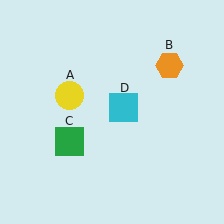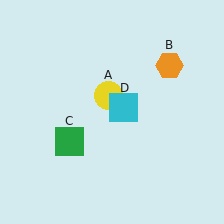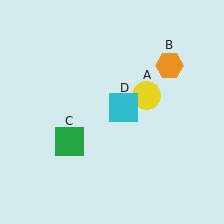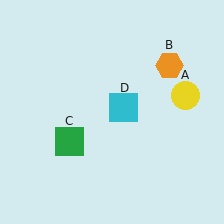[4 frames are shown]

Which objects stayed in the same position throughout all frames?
Orange hexagon (object B) and green square (object C) and cyan square (object D) remained stationary.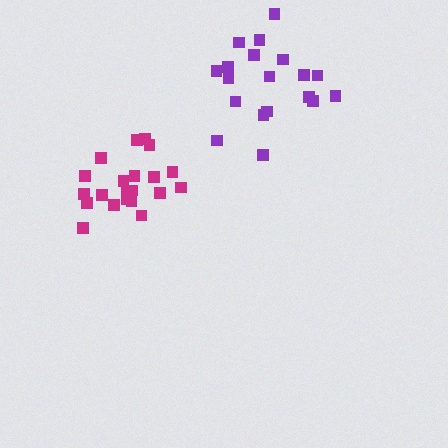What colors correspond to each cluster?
The clusters are colored: purple, magenta.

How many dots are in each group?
Group 1: 19 dots, Group 2: 21 dots (40 total).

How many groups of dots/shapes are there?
There are 2 groups.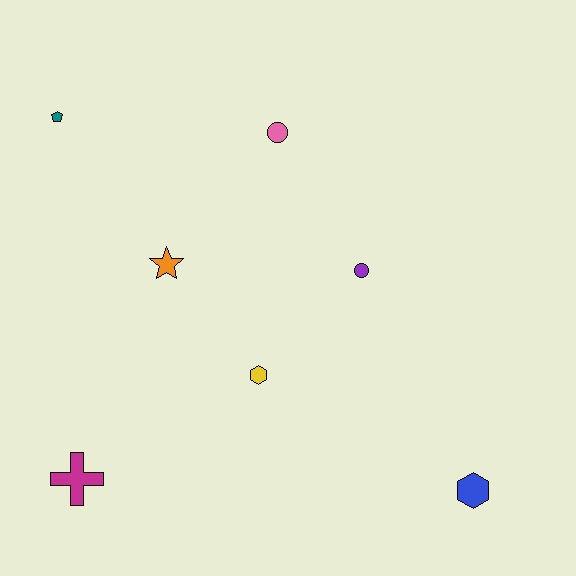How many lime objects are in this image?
There are no lime objects.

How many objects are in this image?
There are 7 objects.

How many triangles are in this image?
There are no triangles.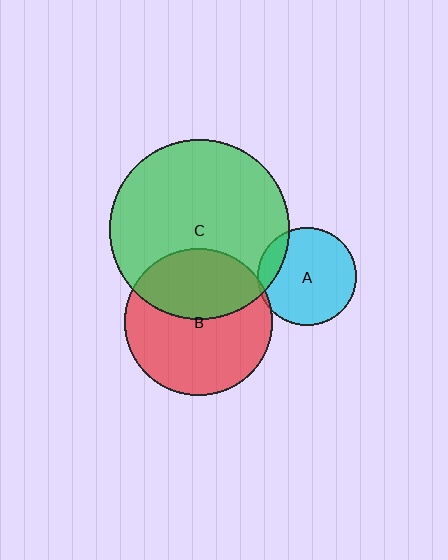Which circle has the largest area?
Circle C (green).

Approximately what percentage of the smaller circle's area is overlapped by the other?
Approximately 40%.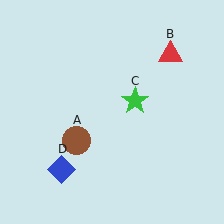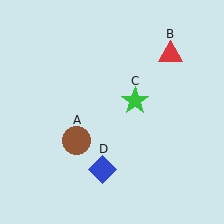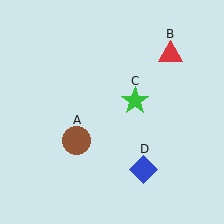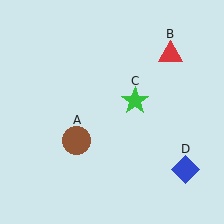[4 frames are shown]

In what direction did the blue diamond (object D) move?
The blue diamond (object D) moved right.